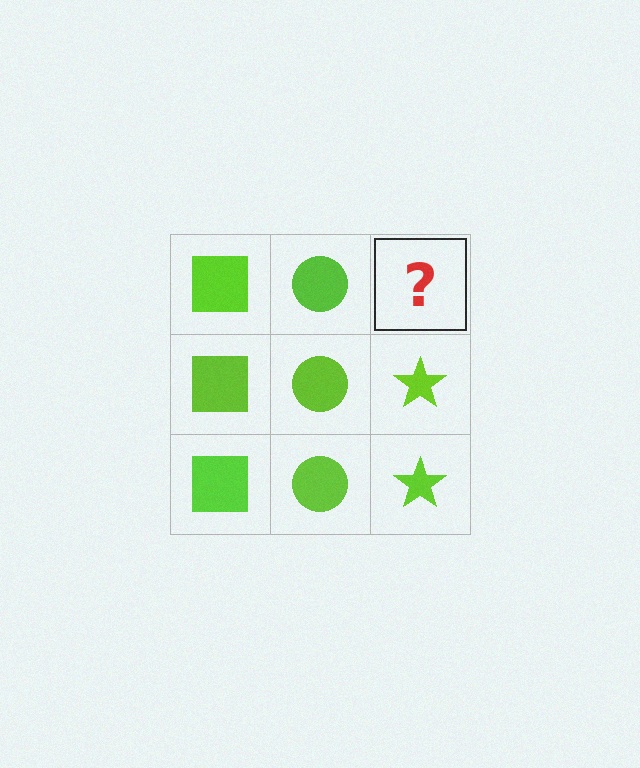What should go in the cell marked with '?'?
The missing cell should contain a lime star.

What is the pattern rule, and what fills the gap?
The rule is that each column has a consistent shape. The gap should be filled with a lime star.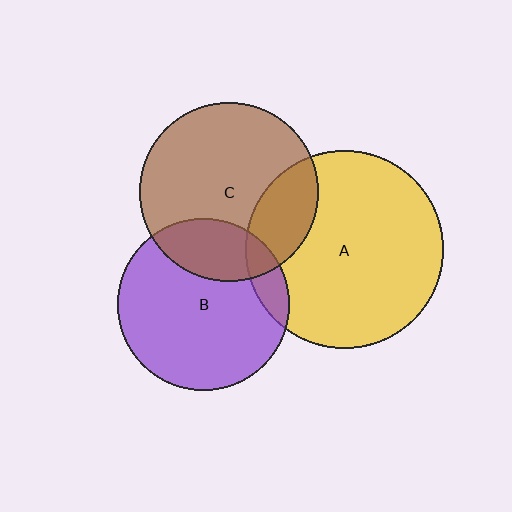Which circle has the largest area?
Circle A (yellow).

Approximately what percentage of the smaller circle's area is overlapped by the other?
Approximately 10%.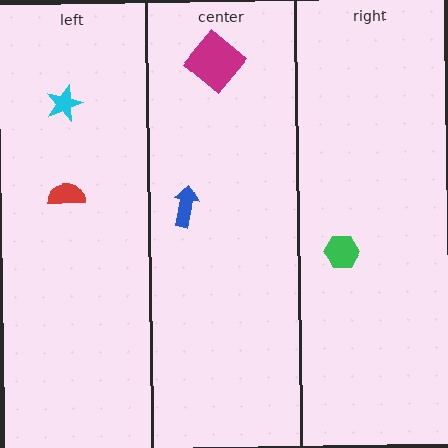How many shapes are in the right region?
1.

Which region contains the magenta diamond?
The center region.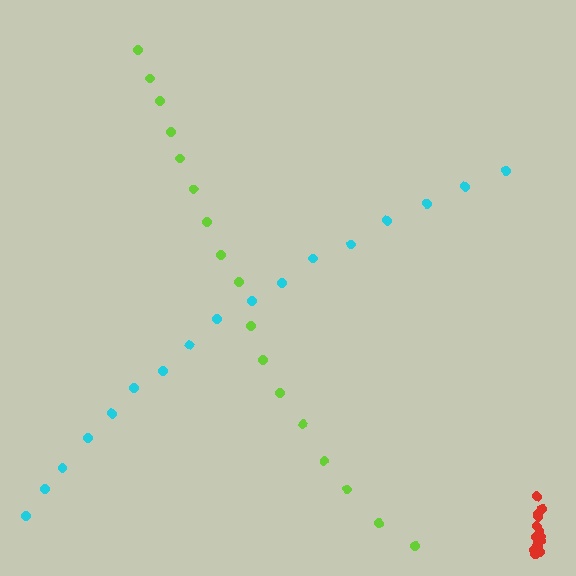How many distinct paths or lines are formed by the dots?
There are 3 distinct paths.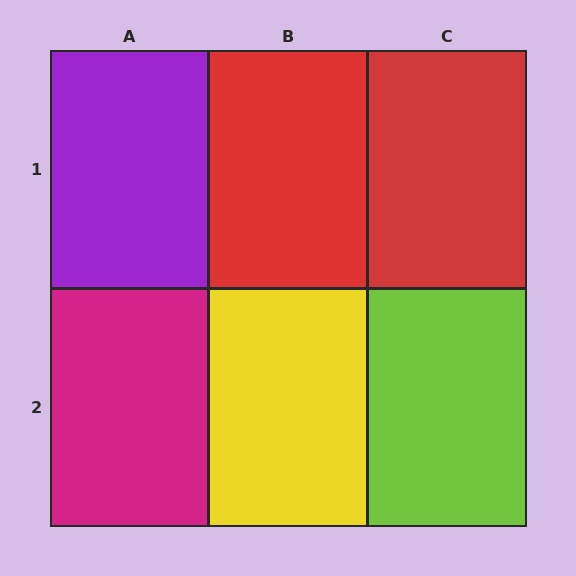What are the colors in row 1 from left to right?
Purple, red, red.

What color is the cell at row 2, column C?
Lime.